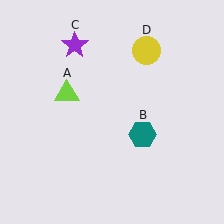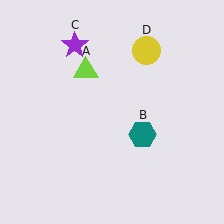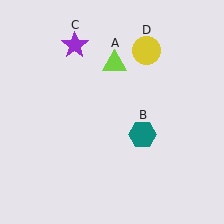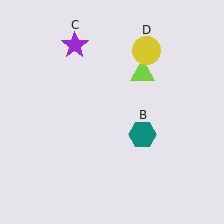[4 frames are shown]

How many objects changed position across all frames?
1 object changed position: lime triangle (object A).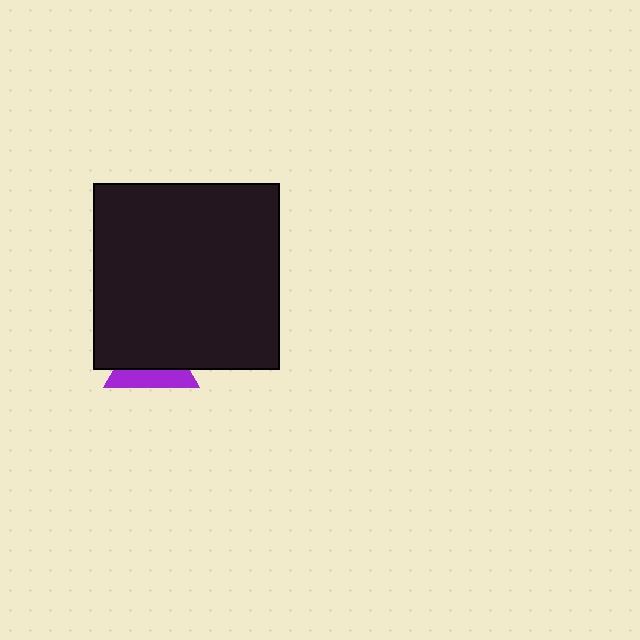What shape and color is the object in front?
The object in front is a black square.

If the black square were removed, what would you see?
You would see the complete purple triangle.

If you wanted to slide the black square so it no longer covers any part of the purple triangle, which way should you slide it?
Slide it up — that is the most direct way to separate the two shapes.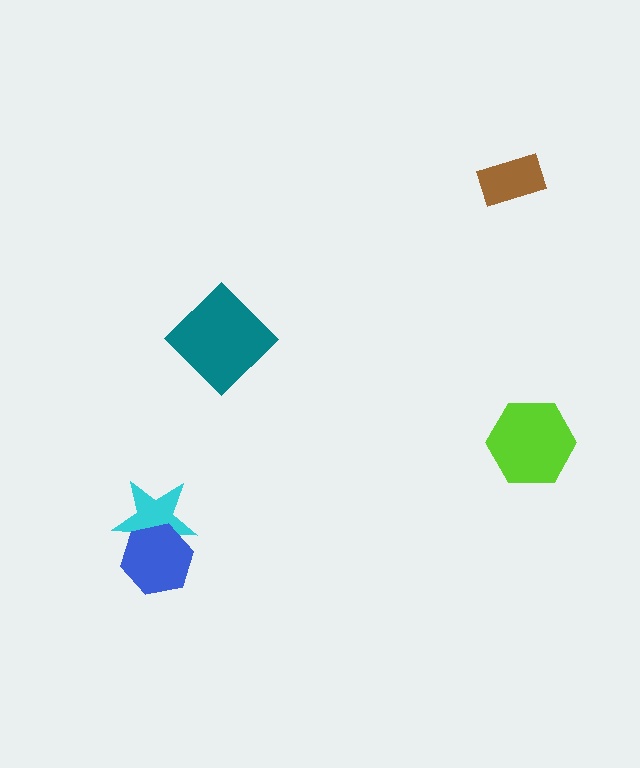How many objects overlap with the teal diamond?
0 objects overlap with the teal diamond.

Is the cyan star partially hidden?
Yes, it is partially covered by another shape.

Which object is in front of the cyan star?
The blue hexagon is in front of the cyan star.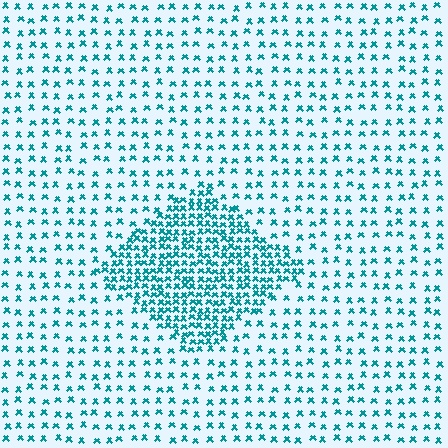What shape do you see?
I see a diamond.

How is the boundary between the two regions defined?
The boundary is defined by a change in element density (approximately 2.6x ratio). All elements are the same color, size, and shape.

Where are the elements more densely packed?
The elements are more densely packed inside the diamond boundary.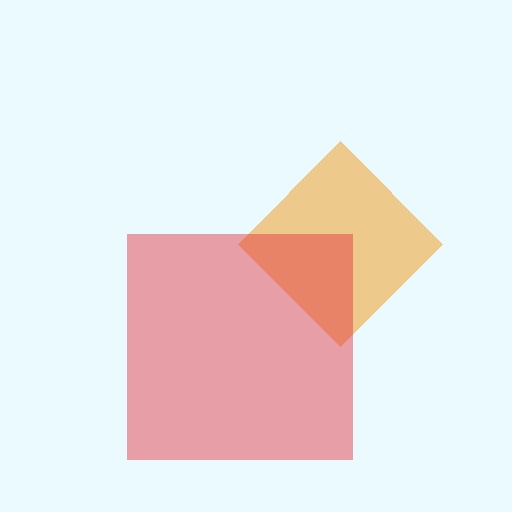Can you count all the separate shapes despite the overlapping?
Yes, there are 2 separate shapes.